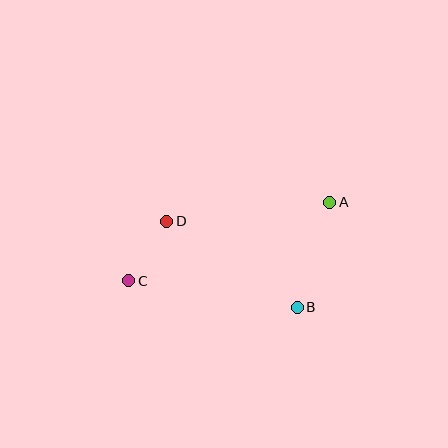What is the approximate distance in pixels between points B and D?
The distance between B and D is approximately 157 pixels.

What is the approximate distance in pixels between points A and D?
The distance between A and D is approximately 164 pixels.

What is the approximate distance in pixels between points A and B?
The distance between A and B is approximately 110 pixels.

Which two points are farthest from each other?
Points A and C are farthest from each other.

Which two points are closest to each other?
Points C and D are closest to each other.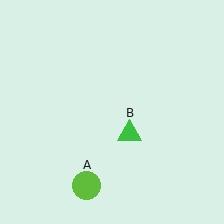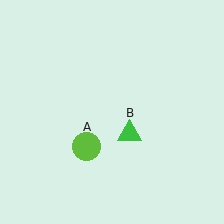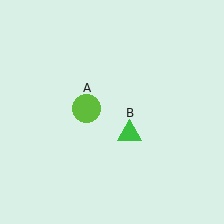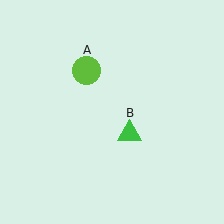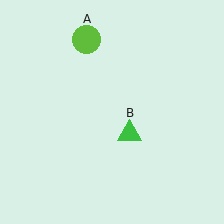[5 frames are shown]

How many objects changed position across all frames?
1 object changed position: lime circle (object A).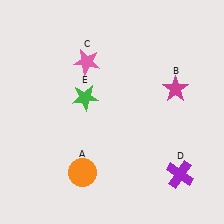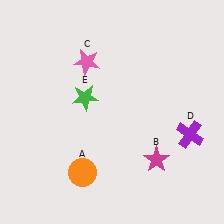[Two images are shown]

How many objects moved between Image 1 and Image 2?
2 objects moved between the two images.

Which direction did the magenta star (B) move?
The magenta star (B) moved down.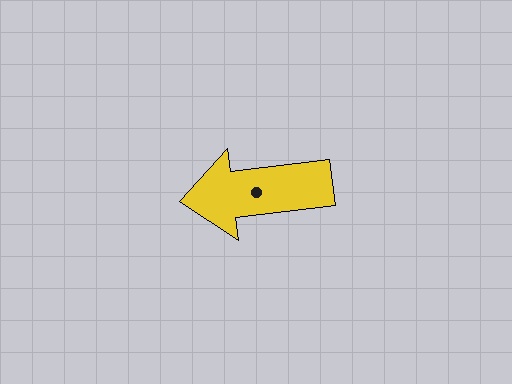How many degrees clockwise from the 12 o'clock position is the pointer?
Approximately 263 degrees.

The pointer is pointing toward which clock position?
Roughly 9 o'clock.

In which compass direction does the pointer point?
West.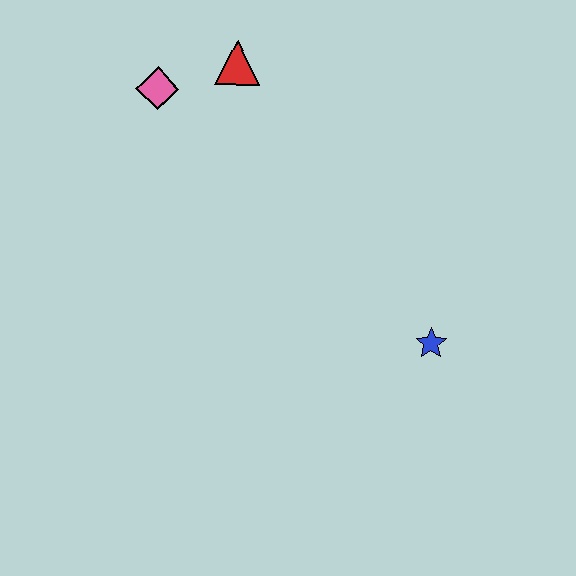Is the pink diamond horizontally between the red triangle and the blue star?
No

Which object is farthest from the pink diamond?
The blue star is farthest from the pink diamond.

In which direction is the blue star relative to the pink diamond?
The blue star is to the right of the pink diamond.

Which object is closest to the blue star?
The red triangle is closest to the blue star.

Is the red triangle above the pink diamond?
Yes